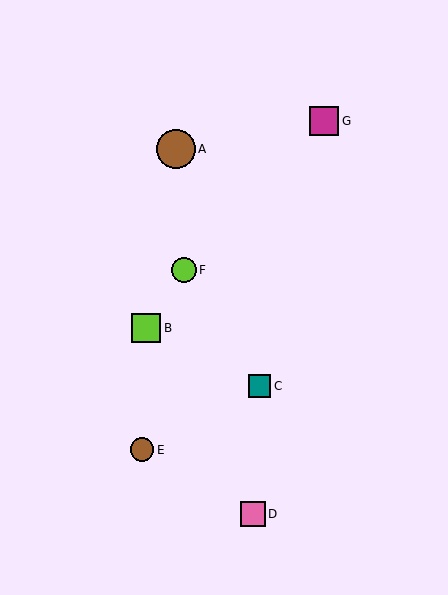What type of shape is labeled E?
Shape E is a brown circle.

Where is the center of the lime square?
The center of the lime square is at (146, 328).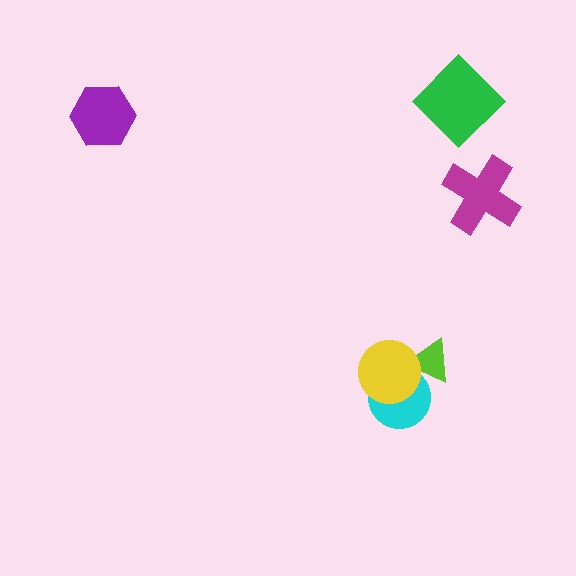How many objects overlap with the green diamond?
0 objects overlap with the green diamond.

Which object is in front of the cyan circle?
The yellow circle is in front of the cyan circle.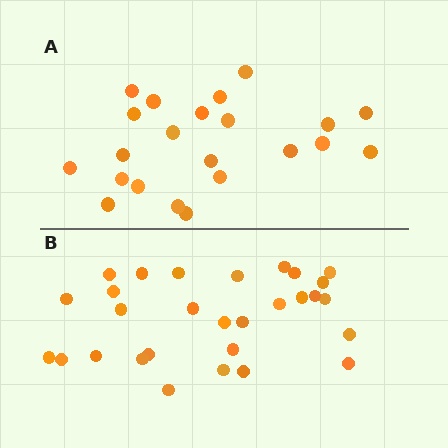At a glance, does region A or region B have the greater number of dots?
Region B (the bottom region) has more dots.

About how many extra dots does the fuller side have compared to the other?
Region B has roughly 8 or so more dots than region A.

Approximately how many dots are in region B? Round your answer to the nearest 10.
About 30 dots. (The exact count is 29, which rounds to 30.)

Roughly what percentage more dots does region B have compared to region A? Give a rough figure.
About 30% more.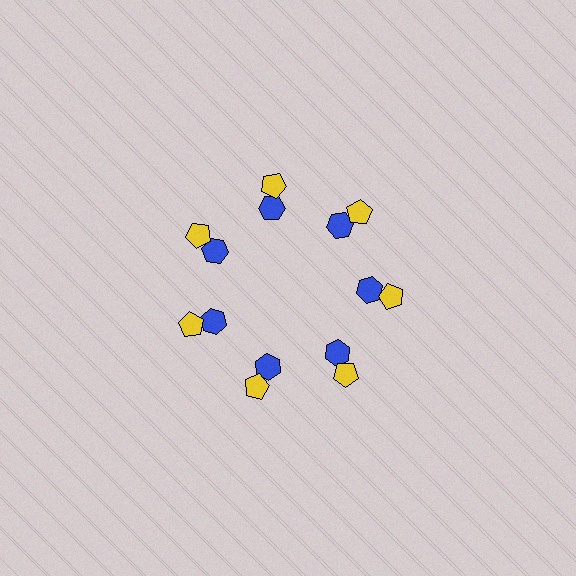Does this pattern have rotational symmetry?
Yes, this pattern has 7-fold rotational symmetry. It looks the same after rotating 51 degrees around the center.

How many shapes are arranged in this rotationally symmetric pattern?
There are 14 shapes, arranged in 7 groups of 2.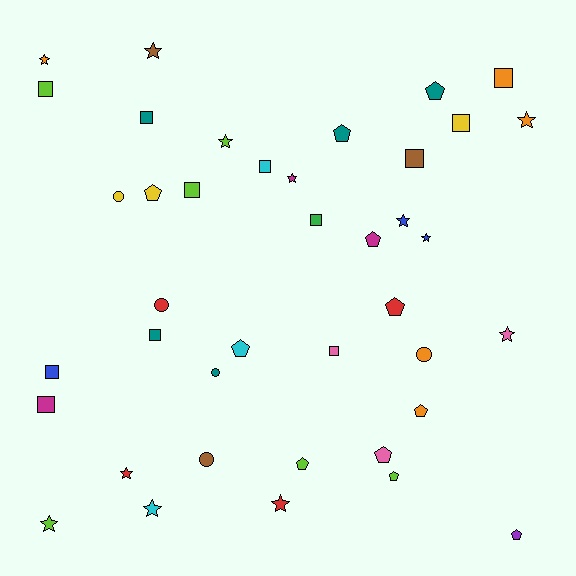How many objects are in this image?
There are 40 objects.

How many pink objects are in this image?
There are 3 pink objects.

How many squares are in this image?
There are 12 squares.